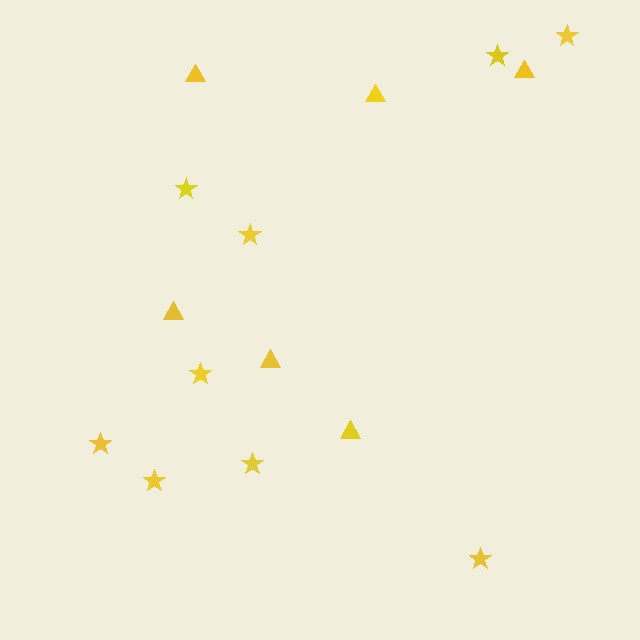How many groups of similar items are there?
There are 2 groups: one group of stars (9) and one group of triangles (6).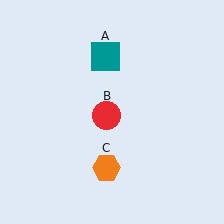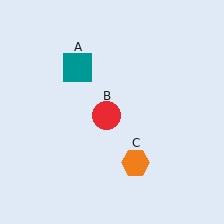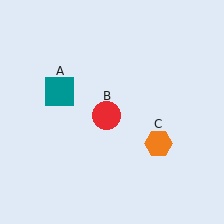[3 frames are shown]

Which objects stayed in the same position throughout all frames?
Red circle (object B) remained stationary.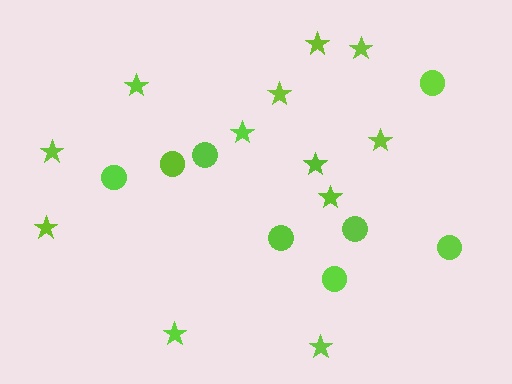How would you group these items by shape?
There are 2 groups: one group of circles (8) and one group of stars (12).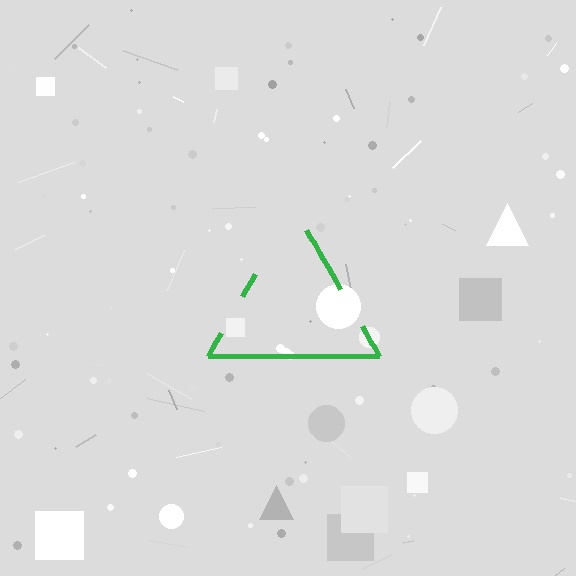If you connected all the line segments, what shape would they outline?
They would outline a triangle.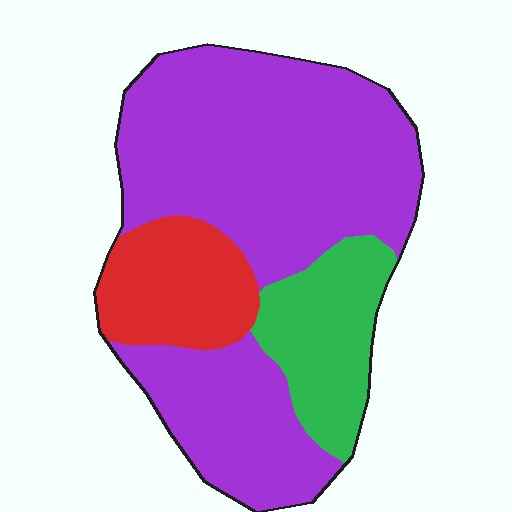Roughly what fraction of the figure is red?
Red covers about 15% of the figure.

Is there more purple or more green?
Purple.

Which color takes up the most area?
Purple, at roughly 65%.